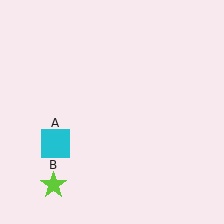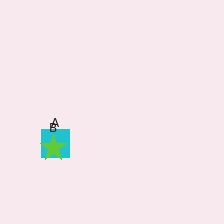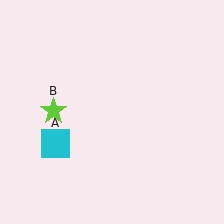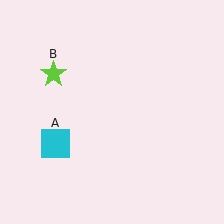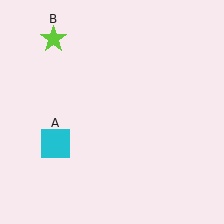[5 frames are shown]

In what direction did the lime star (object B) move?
The lime star (object B) moved up.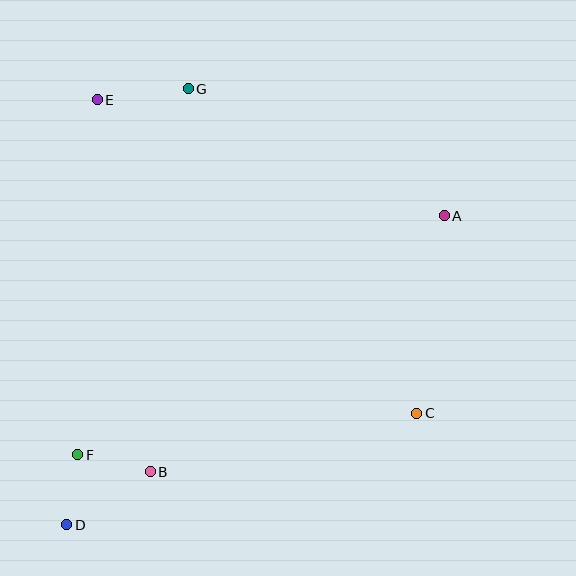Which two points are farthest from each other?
Points A and D are farthest from each other.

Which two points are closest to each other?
Points D and F are closest to each other.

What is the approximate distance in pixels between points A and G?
The distance between A and G is approximately 286 pixels.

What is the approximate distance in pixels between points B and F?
The distance between B and F is approximately 74 pixels.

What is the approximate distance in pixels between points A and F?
The distance between A and F is approximately 437 pixels.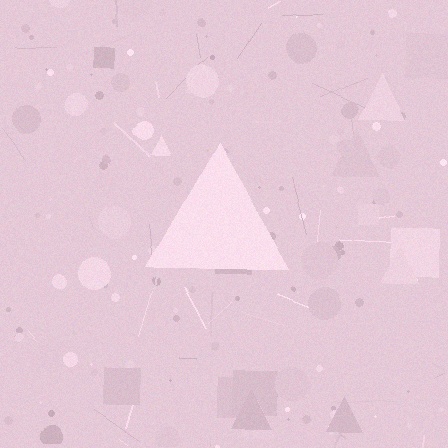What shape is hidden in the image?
A triangle is hidden in the image.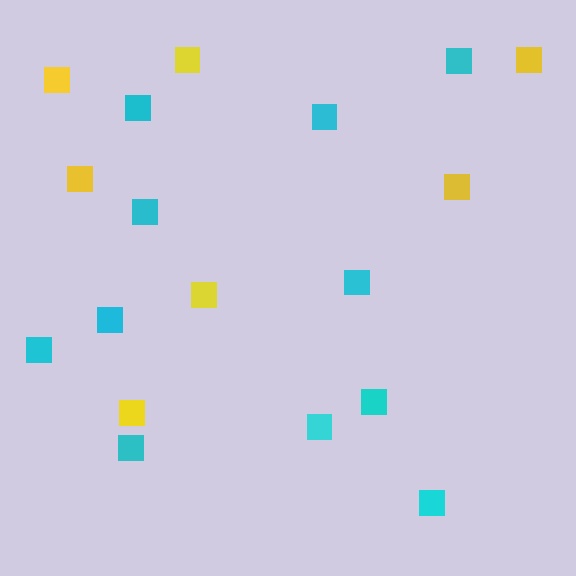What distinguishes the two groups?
There are 2 groups: one group of yellow squares (7) and one group of cyan squares (11).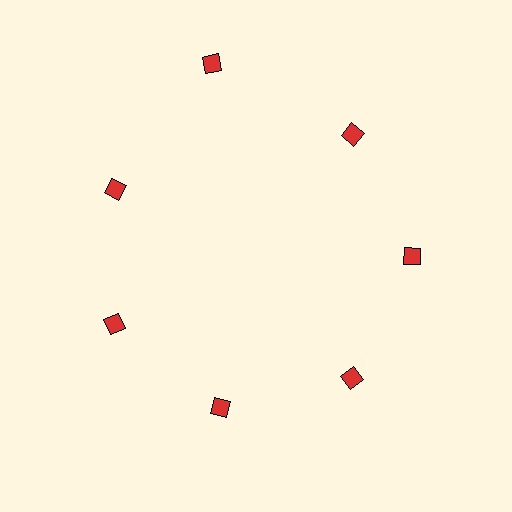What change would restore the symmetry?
The symmetry would be restored by moving it inward, back onto the ring so that all 7 diamonds sit at equal angles and equal distance from the center.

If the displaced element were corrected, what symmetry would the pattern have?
It would have 7-fold rotational symmetry — the pattern would map onto itself every 51 degrees.